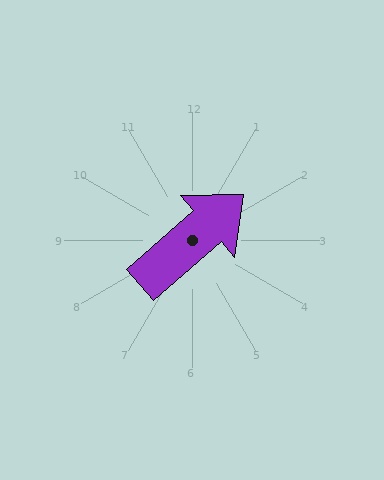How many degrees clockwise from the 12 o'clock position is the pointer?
Approximately 49 degrees.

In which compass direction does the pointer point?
Northeast.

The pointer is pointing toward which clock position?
Roughly 2 o'clock.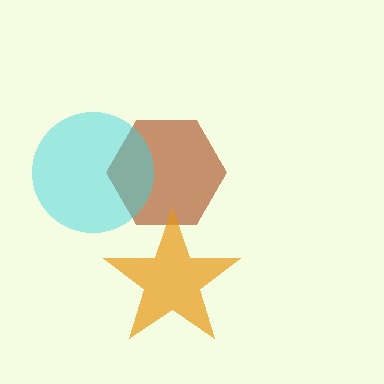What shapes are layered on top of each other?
The layered shapes are: a brown hexagon, an orange star, a cyan circle.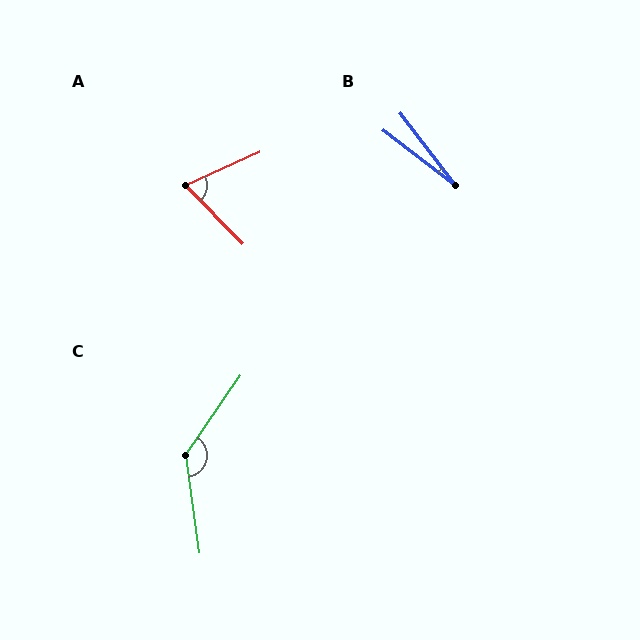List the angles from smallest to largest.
B (15°), A (70°), C (138°).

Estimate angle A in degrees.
Approximately 70 degrees.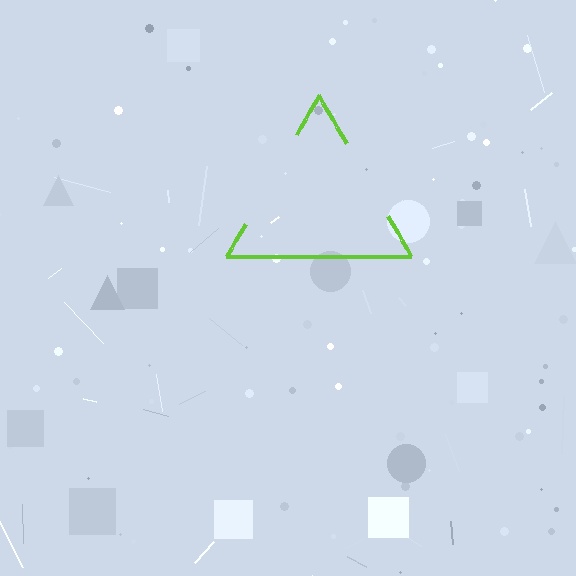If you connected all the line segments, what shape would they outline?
They would outline a triangle.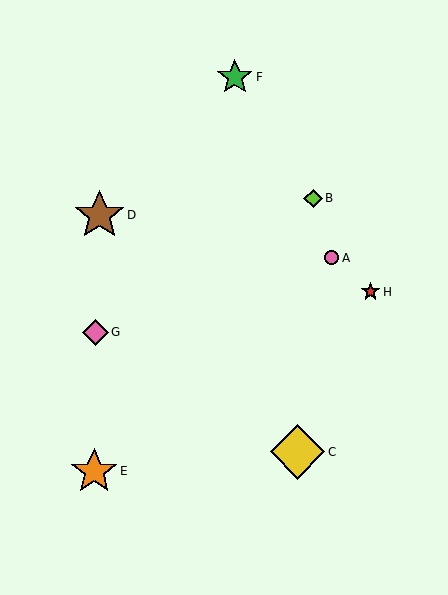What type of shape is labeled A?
Shape A is a pink circle.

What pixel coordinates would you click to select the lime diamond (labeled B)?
Click at (313, 198) to select the lime diamond B.